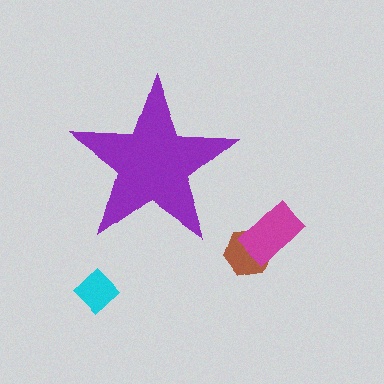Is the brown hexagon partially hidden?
No, the brown hexagon is fully visible.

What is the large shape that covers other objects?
A purple star.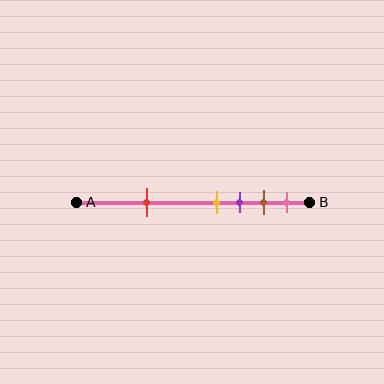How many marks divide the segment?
There are 5 marks dividing the segment.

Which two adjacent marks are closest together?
The yellow and purple marks are the closest adjacent pair.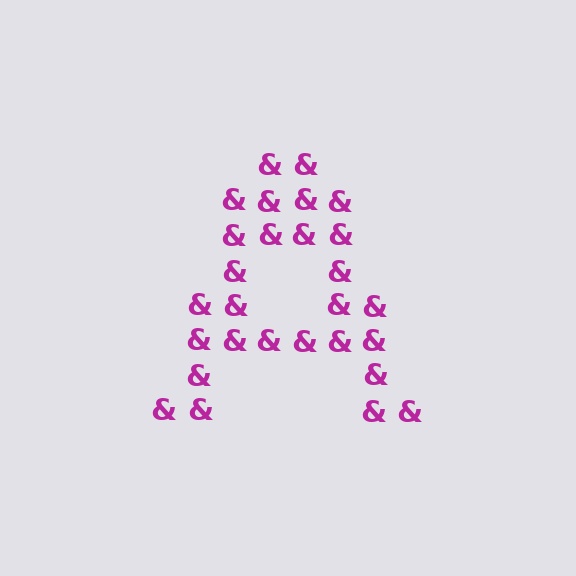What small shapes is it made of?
It is made of small ampersands.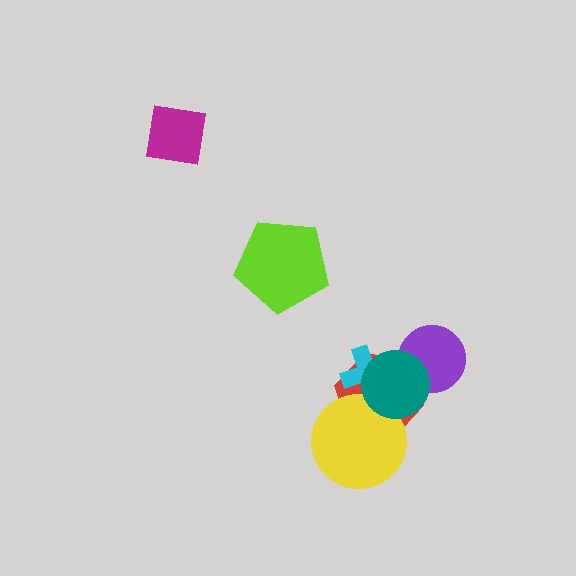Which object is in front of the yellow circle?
The teal circle is in front of the yellow circle.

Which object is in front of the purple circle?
The teal circle is in front of the purple circle.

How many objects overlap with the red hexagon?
4 objects overlap with the red hexagon.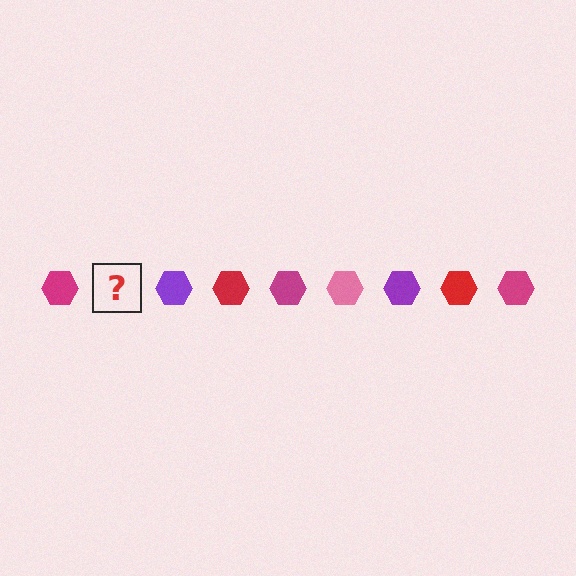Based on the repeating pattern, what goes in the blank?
The blank should be a pink hexagon.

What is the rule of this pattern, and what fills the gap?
The rule is that the pattern cycles through magenta, pink, purple, red hexagons. The gap should be filled with a pink hexagon.